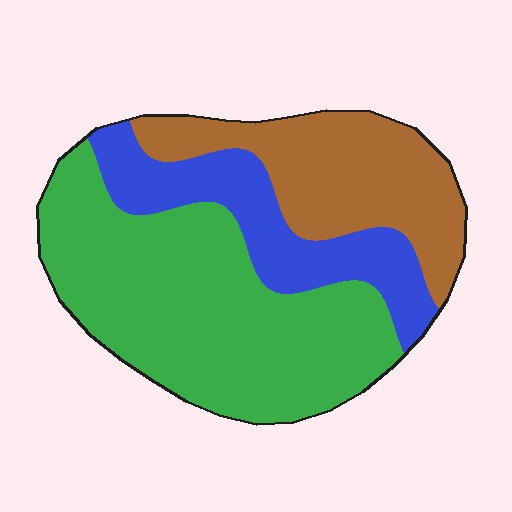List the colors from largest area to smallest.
From largest to smallest: green, brown, blue.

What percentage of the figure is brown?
Brown takes up about one quarter (1/4) of the figure.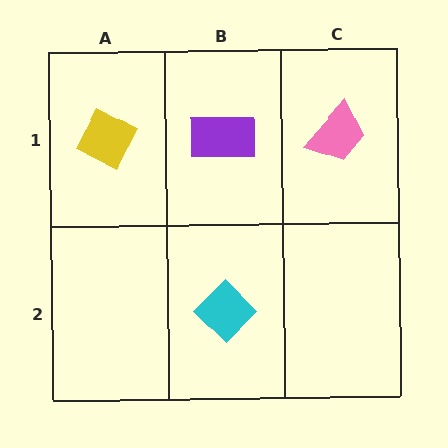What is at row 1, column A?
A yellow diamond.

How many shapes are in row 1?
3 shapes.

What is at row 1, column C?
A pink trapezoid.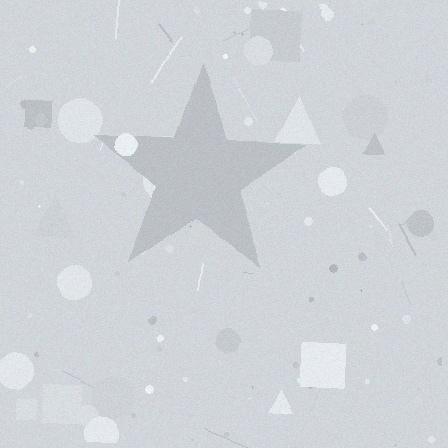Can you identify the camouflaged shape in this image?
The camouflaged shape is a star.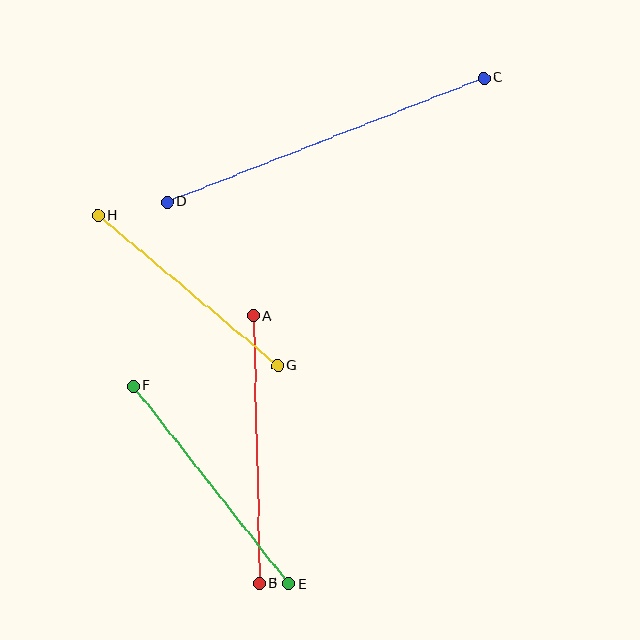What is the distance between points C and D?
The distance is approximately 339 pixels.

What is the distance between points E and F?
The distance is approximately 252 pixels.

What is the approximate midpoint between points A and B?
The midpoint is at approximately (256, 450) pixels.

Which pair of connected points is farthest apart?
Points C and D are farthest apart.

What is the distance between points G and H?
The distance is approximately 234 pixels.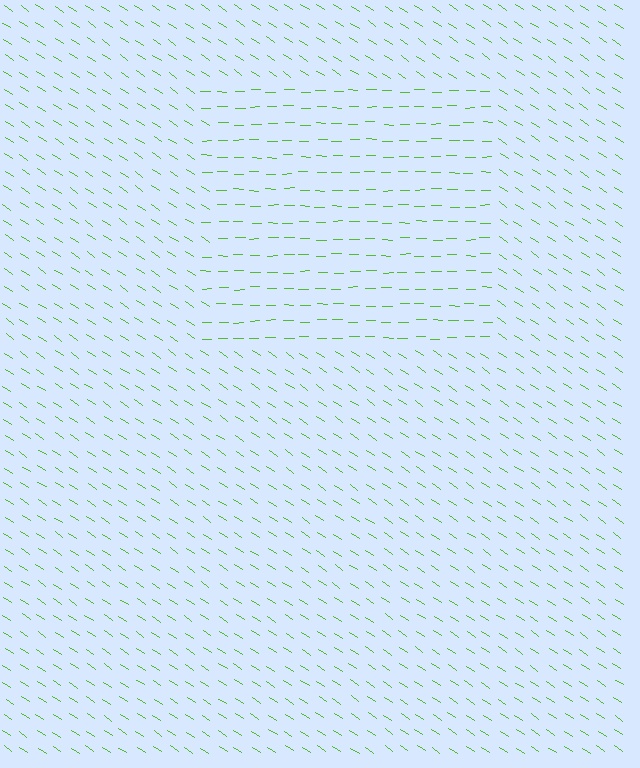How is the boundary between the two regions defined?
The boundary is defined purely by a change in line orientation (approximately 34 degrees difference). All lines are the same color and thickness.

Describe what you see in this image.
The image is filled with small lime line segments. A rectangle region in the image has lines oriented differently from the surrounding lines, creating a visible texture boundary.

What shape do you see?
I see a rectangle.